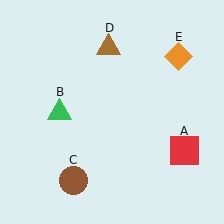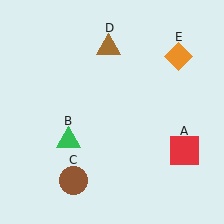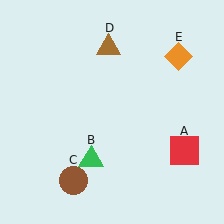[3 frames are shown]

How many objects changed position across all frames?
1 object changed position: green triangle (object B).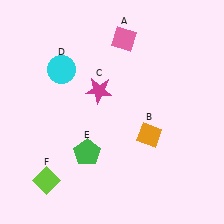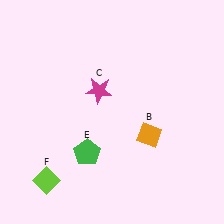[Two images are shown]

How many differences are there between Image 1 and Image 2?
There are 2 differences between the two images.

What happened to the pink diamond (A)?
The pink diamond (A) was removed in Image 2. It was in the top-right area of Image 1.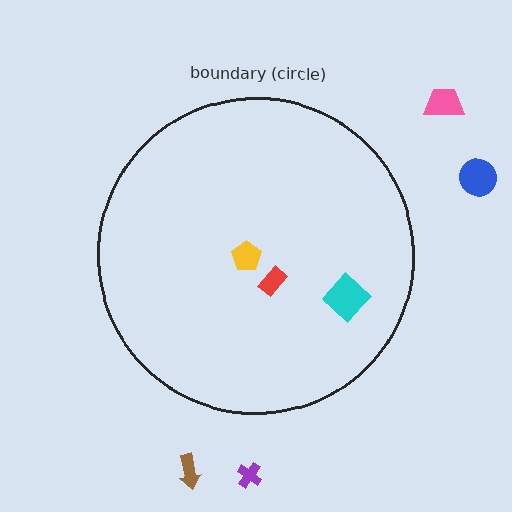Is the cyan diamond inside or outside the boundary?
Inside.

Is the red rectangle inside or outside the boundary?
Inside.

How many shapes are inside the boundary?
3 inside, 4 outside.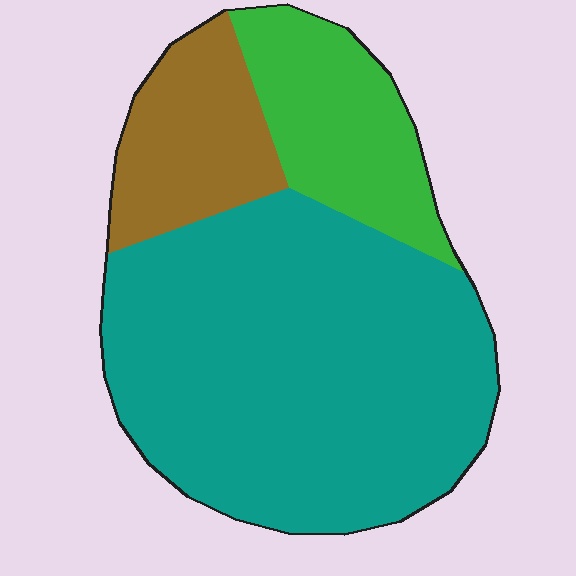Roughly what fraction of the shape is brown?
Brown covers about 15% of the shape.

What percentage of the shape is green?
Green takes up less than a quarter of the shape.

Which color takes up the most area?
Teal, at roughly 65%.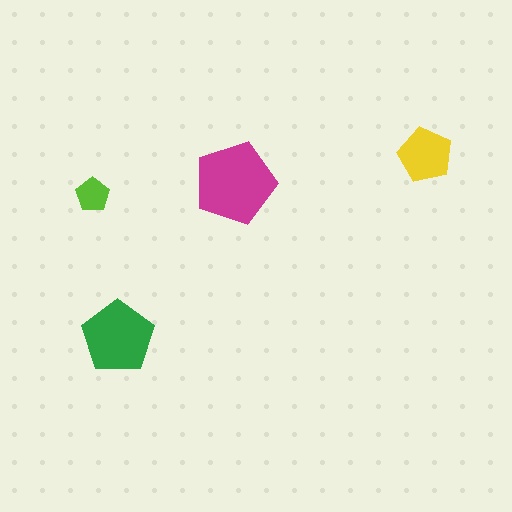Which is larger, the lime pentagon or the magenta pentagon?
The magenta one.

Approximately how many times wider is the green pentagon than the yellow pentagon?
About 1.5 times wider.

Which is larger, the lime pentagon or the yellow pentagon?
The yellow one.